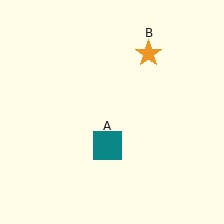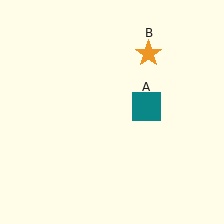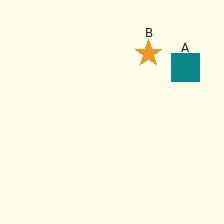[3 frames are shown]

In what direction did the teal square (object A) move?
The teal square (object A) moved up and to the right.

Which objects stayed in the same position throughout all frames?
Orange star (object B) remained stationary.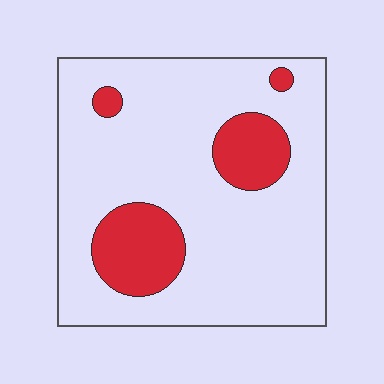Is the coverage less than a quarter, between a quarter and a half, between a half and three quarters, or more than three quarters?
Less than a quarter.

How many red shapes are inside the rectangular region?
4.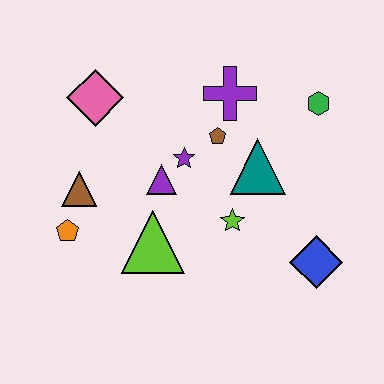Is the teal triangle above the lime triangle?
Yes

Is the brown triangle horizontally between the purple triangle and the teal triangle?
No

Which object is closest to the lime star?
The teal triangle is closest to the lime star.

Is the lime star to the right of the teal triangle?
No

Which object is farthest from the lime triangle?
The green hexagon is farthest from the lime triangle.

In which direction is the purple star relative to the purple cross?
The purple star is below the purple cross.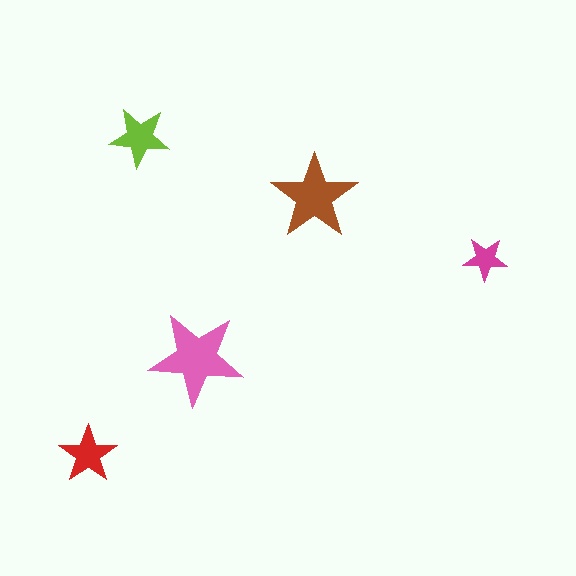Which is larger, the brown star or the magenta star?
The brown one.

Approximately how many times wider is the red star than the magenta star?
About 1.5 times wider.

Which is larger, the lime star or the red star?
The lime one.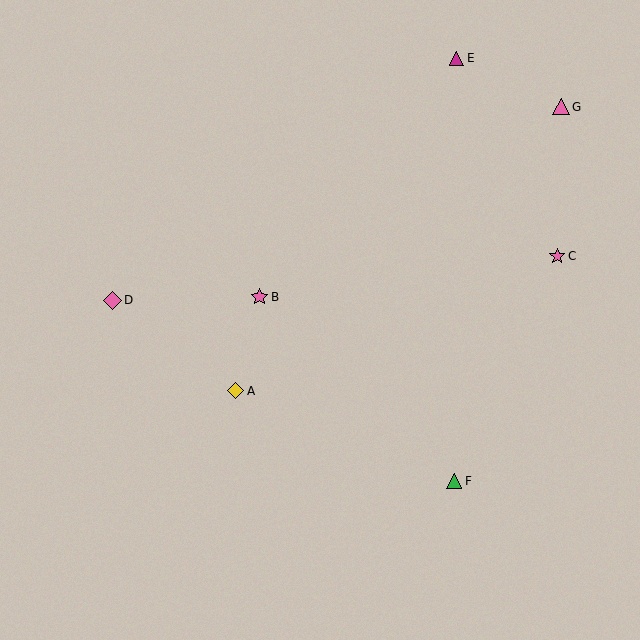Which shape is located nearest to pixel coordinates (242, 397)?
The yellow diamond (labeled A) at (235, 391) is nearest to that location.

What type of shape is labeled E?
Shape E is a magenta triangle.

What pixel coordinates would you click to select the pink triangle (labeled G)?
Click at (561, 107) to select the pink triangle G.